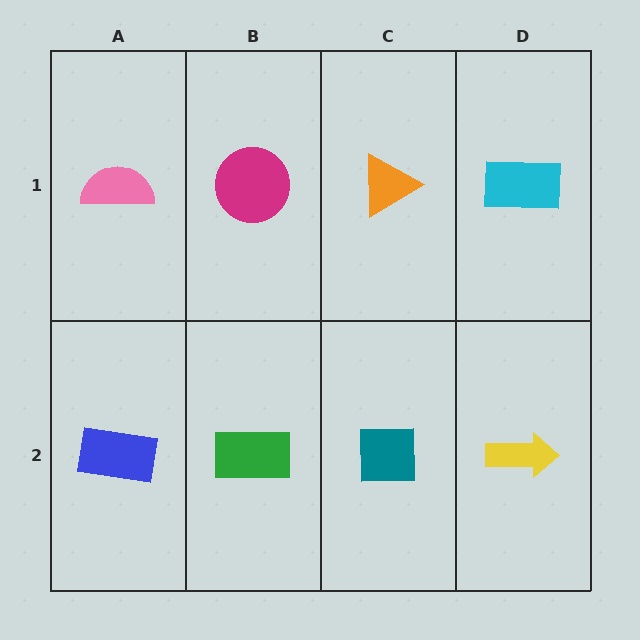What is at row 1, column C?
An orange triangle.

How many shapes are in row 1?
4 shapes.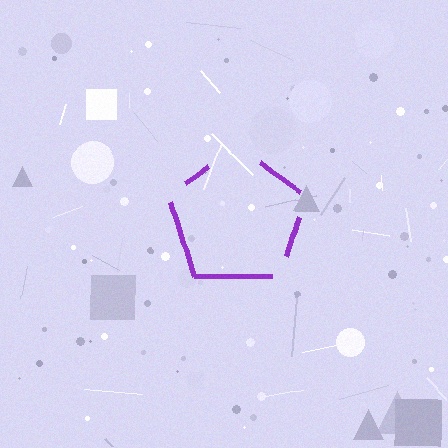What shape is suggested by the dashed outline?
The dashed outline suggests a pentagon.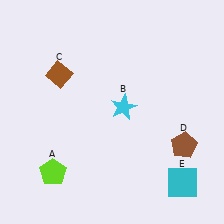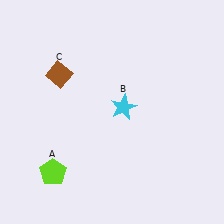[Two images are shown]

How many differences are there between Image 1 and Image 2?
There are 2 differences between the two images.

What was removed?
The cyan square (E), the brown pentagon (D) were removed in Image 2.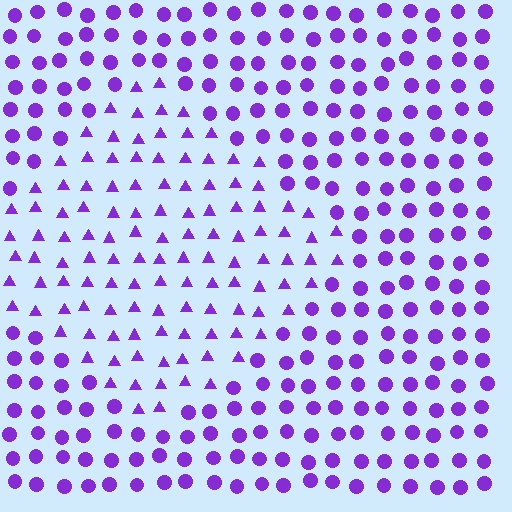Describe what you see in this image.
The image is filled with small purple elements arranged in a uniform grid. A diamond-shaped region contains triangles, while the surrounding area contains circles. The boundary is defined purely by the change in element shape.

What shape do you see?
I see a diamond.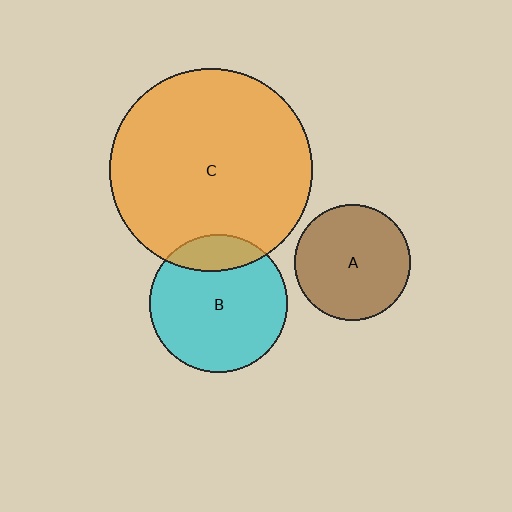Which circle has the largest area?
Circle C (orange).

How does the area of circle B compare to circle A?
Approximately 1.4 times.